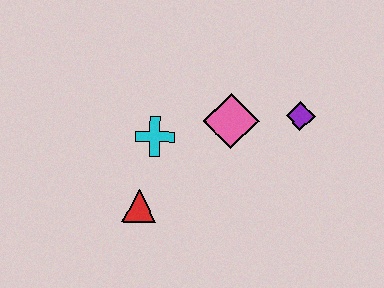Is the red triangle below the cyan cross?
Yes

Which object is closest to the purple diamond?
The pink diamond is closest to the purple diamond.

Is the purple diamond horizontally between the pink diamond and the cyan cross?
No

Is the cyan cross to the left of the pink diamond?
Yes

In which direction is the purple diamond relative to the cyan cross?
The purple diamond is to the right of the cyan cross.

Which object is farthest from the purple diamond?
The red triangle is farthest from the purple diamond.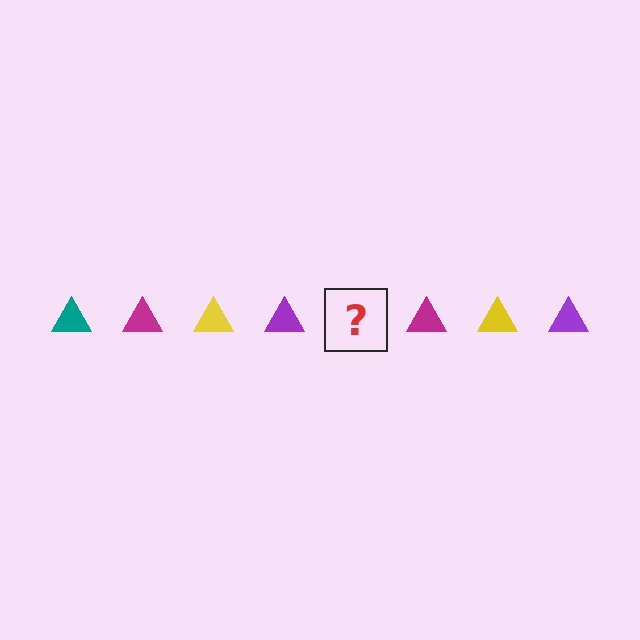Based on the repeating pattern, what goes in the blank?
The blank should be a teal triangle.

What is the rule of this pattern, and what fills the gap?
The rule is that the pattern cycles through teal, magenta, yellow, purple triangles. The gap should be filled with a teal triangle.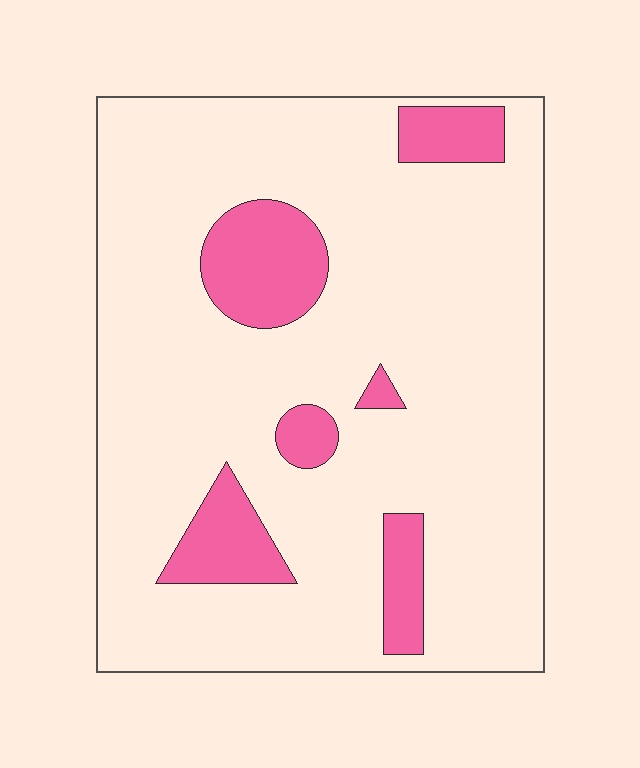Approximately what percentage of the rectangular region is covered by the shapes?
Approximately 15%.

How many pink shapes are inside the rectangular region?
6.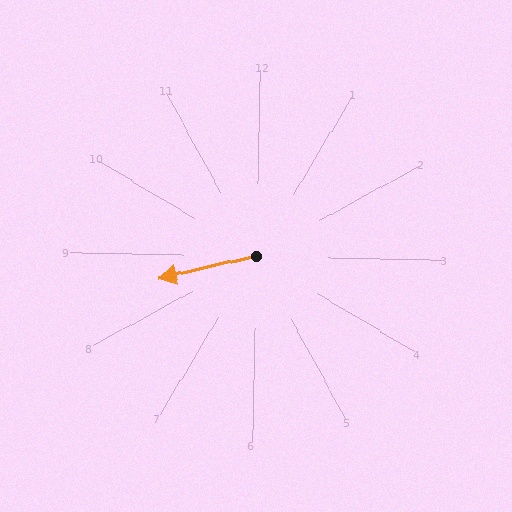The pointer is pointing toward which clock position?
Roughly 9 o'clock.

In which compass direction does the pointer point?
West.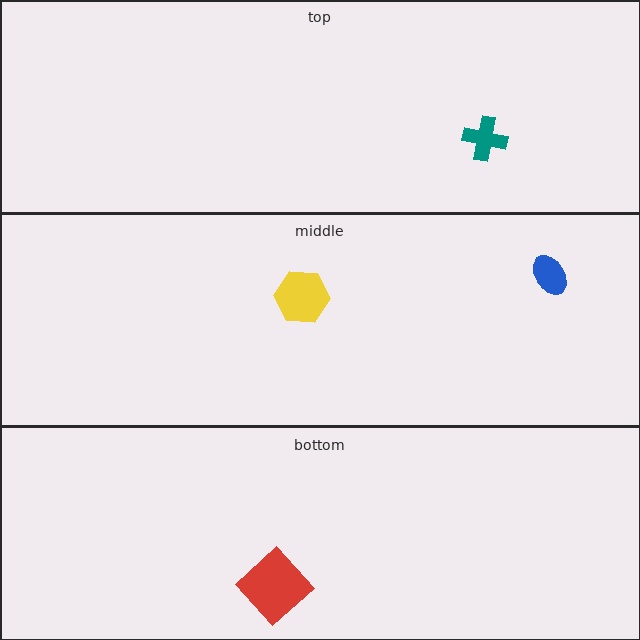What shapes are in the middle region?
The blue ellipse, the yellow hexagon.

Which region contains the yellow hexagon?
The middle region.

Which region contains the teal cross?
The top region.